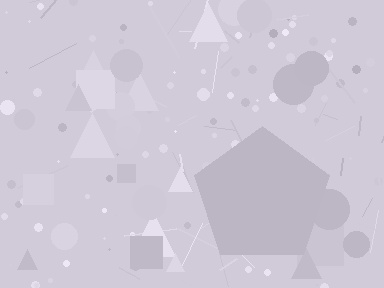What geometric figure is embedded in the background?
A pentagon is embedded in the background.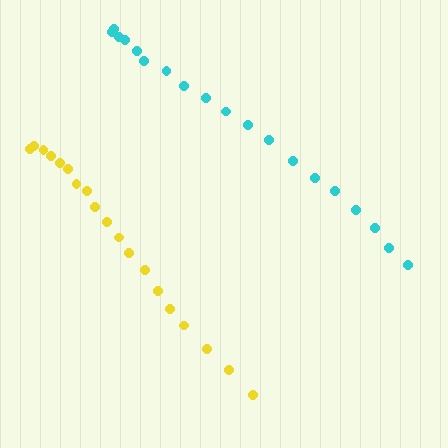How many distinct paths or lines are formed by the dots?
There are 2 distinct paths.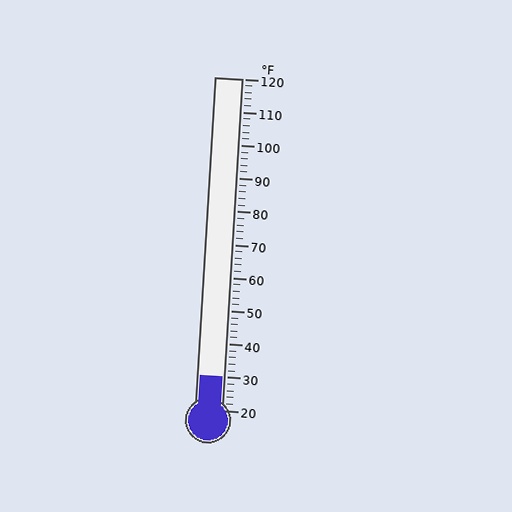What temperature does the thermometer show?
The thermometer shows approximately 30°F.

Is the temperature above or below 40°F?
The temperature is below 40°F.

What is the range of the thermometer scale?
The thermometer scale ranges from 20°F to 120°F.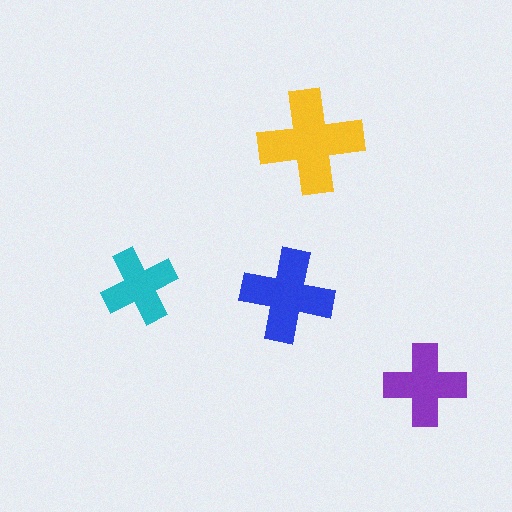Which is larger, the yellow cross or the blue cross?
The yellow one.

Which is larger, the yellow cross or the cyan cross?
The yellow one.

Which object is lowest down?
The purple cross is bottommost.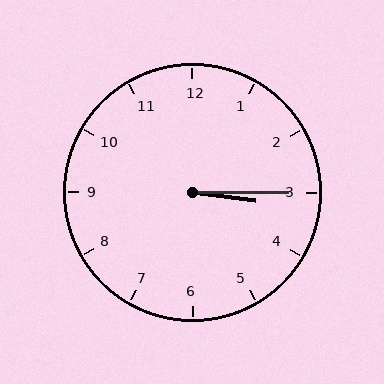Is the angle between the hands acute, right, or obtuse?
It is acute.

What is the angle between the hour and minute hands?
Approximately 8 degrees.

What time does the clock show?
3:15.